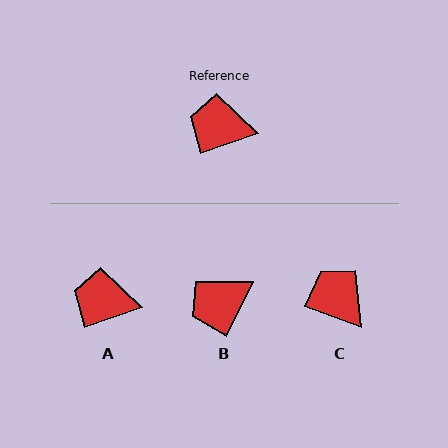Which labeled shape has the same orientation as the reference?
A.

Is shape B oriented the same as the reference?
No, it is off by about 44 degrees.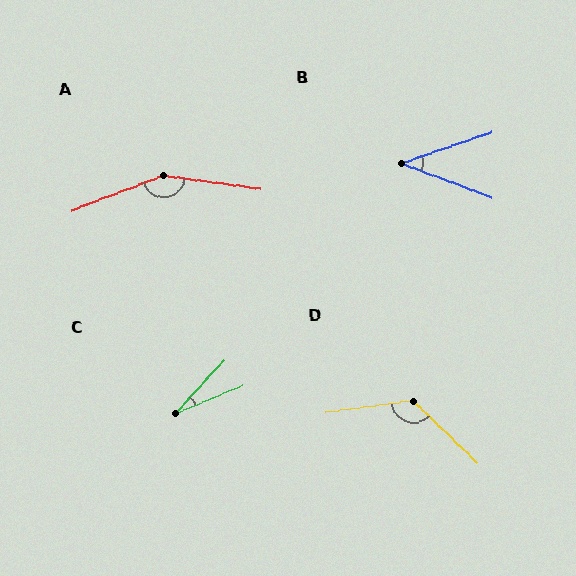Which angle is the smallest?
C, at approximately 24 degrees.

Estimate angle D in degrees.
Approximately 128 degrees.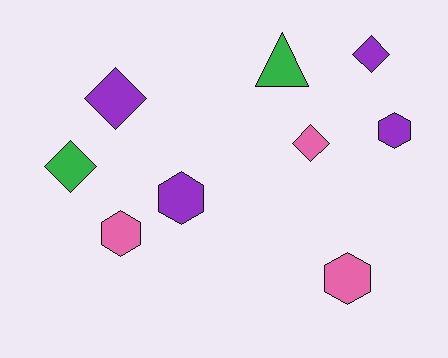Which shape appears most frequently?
Diamond, with 4 objects.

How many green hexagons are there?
There are no green hexagons.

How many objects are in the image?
There are 9 objects.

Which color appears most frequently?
Purple, with 4 objects.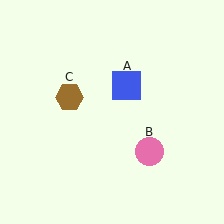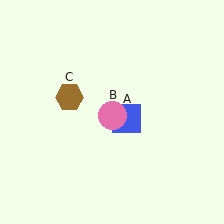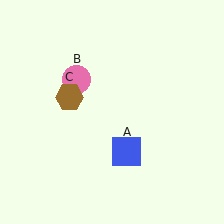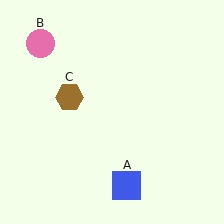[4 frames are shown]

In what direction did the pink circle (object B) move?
The pink circle (object B) moved up and to the left.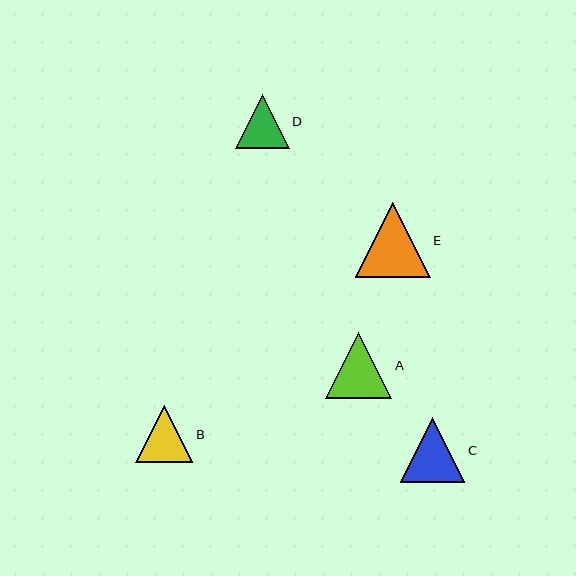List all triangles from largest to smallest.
From largest to smallest: E, A, C, B, D.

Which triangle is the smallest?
Triangle D is the smallest with a size of approximately 54 pixels.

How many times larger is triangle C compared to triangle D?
Triangle C is approximately 1.2 times the size of triangle D.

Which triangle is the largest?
Triangle E is the largest with a size of approximately 74 pixels.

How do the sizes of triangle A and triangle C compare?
Triangle A and triangle C are approximately the same size.